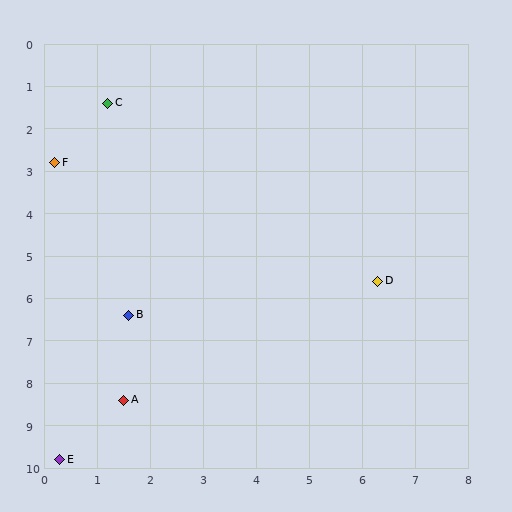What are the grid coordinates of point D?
Point D is at approximately (6.3, 5.6).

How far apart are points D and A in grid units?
Points D and A are about 5.6 grid units apart.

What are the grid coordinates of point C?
Point C is at approximately (1.2, 1.4).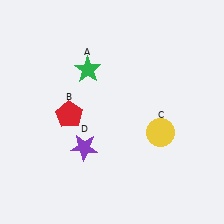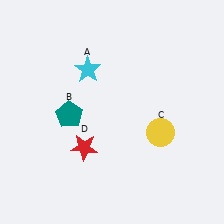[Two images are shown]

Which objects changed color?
A changed from green to cyan. B changed from red to teal. D changed from purple to red.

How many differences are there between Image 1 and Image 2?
There are 3 differences between the two images.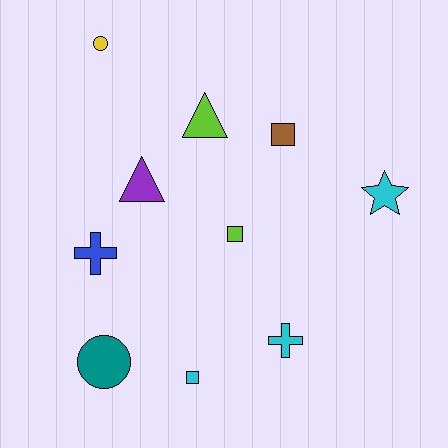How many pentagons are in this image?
There are no pentagons.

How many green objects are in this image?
There are no green objects.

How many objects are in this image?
There are 10 objects.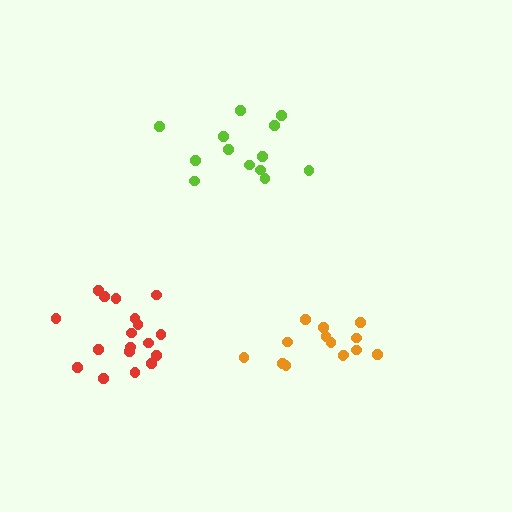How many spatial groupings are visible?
There are 3 spatial groupings.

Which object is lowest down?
The orange cluster is bottommost.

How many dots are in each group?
Group 1: 14 dots, Group 2: 18 dots, Group 3: 13 dots (45 total).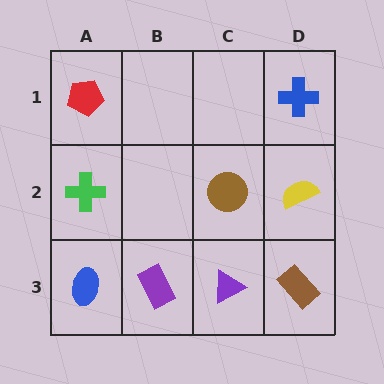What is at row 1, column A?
A red pentagon.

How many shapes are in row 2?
3 shapes.